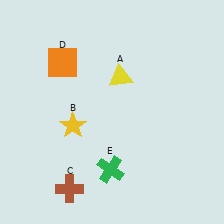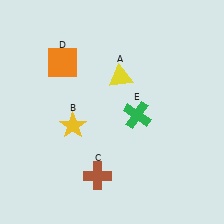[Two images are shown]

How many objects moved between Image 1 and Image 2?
2 objects moved between the two images.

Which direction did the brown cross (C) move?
The brown cross (C) moved right.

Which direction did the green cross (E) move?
The green cross (E) moved up.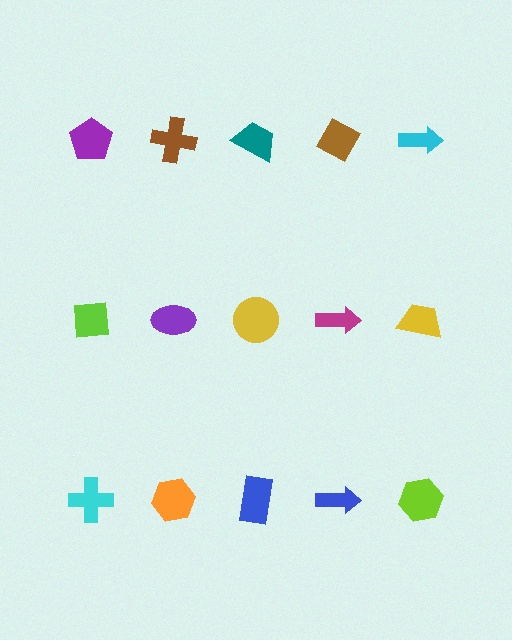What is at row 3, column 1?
A cyan cross.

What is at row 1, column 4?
A brown diamond.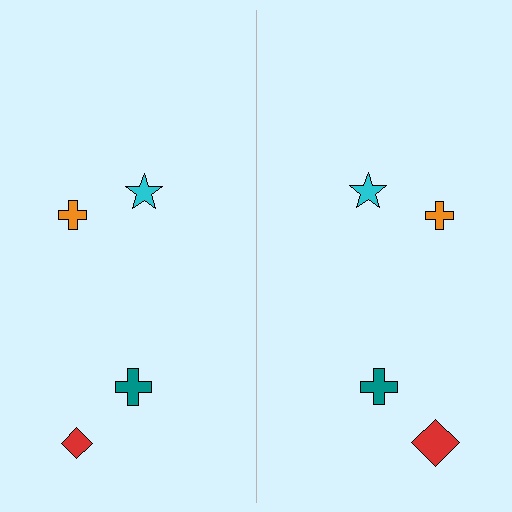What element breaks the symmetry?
The red diamond on the right side has a different size than its mirror counterpart.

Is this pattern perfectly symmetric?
No, the pattern is not perfectly symmetric. The red diamond on the right side has a different size than its mirror counterpart.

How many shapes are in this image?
There are 8 shapes in this image.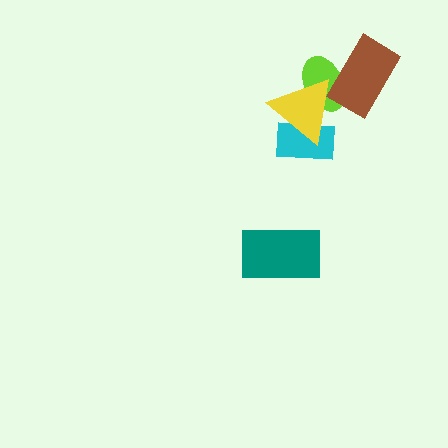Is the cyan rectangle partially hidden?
Yes, it is partially covered by another shape.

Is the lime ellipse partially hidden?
Yes, it is partially covered by another shape.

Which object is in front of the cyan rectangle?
The yellow triangle is in front of the cyan rectangle.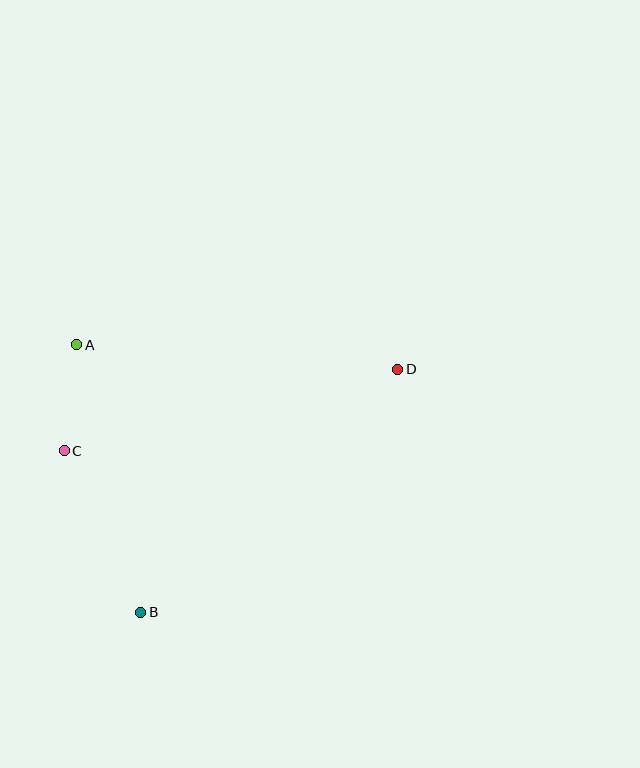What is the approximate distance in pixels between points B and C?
The distance between B and C is approximately 179 pixels.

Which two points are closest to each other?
Points A and C are closest to each other.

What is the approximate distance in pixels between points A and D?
The distance between A and D is approximately 322 pixels.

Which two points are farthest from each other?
Points B and D are farthest from each other.